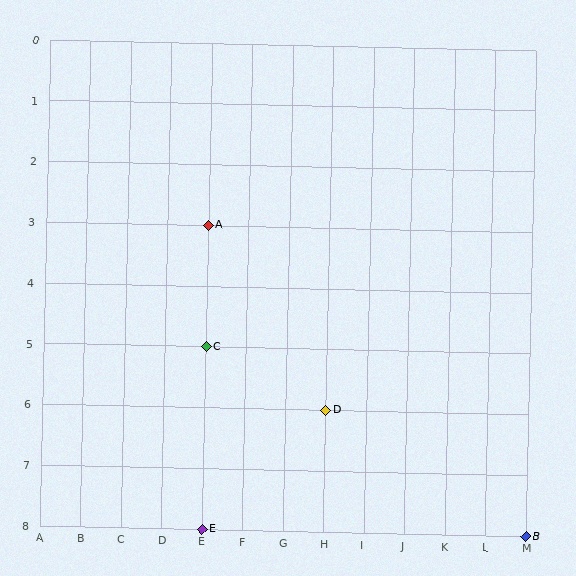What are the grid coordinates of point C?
Point C is at grid coordinates (E, 5).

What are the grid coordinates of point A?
Point A is at grid coordinates (E, 3).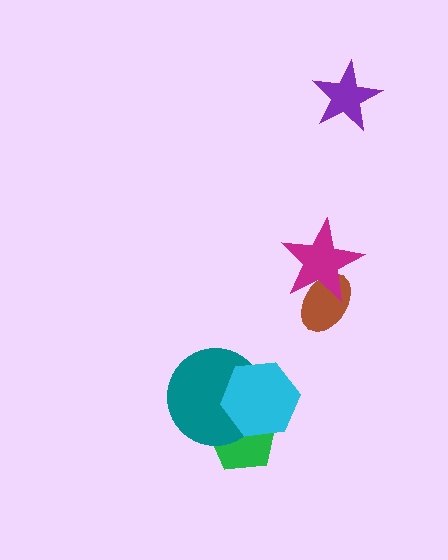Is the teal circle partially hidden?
Yes, it is partially covered by another shape.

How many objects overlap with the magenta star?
1 object overlaps with the magenta star.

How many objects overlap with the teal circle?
2 objects overlap with the teal circle.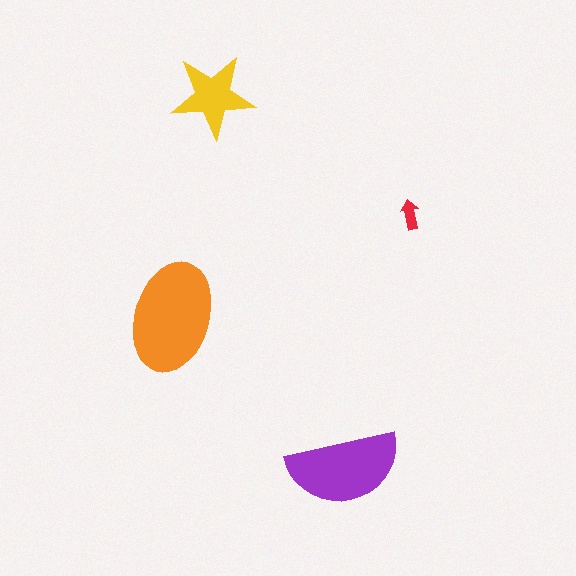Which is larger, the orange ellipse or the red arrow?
The orange ellipse.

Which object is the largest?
The orange ellipse.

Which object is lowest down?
The purple semicircle is bottommost.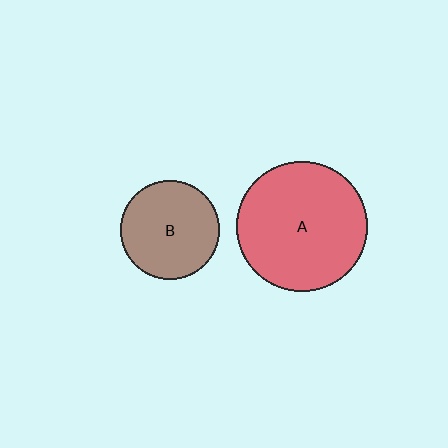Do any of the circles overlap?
No, none of the circles overlap.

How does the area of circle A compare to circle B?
Approximately 1.8 times.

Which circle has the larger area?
Circle A (red).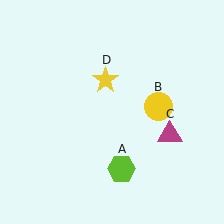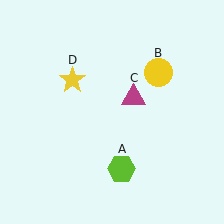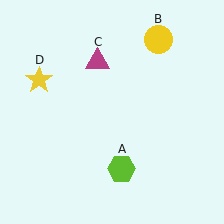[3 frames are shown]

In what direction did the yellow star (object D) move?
The yellow star (object D) moved left.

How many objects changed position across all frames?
3 objects changed position: yellow circle (object B), magenta triangle (object C), yellow star (object D).